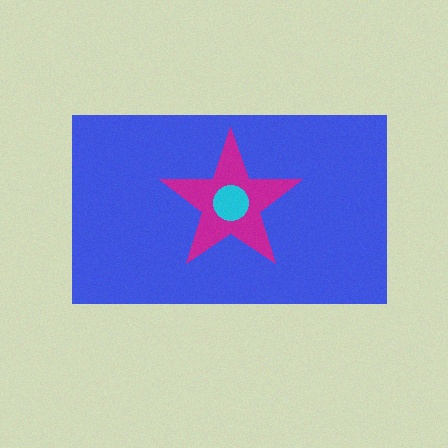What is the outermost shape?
The blue rectangle.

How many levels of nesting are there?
3.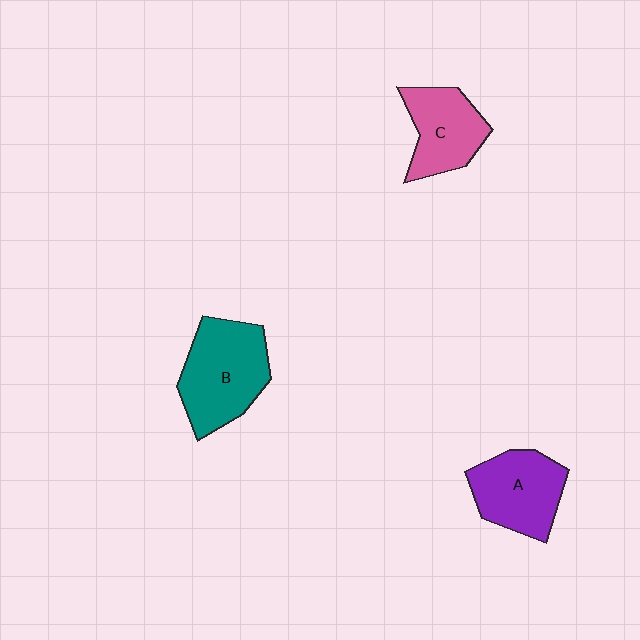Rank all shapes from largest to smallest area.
From largest to smallest: B (teal), A (purple), C (pink).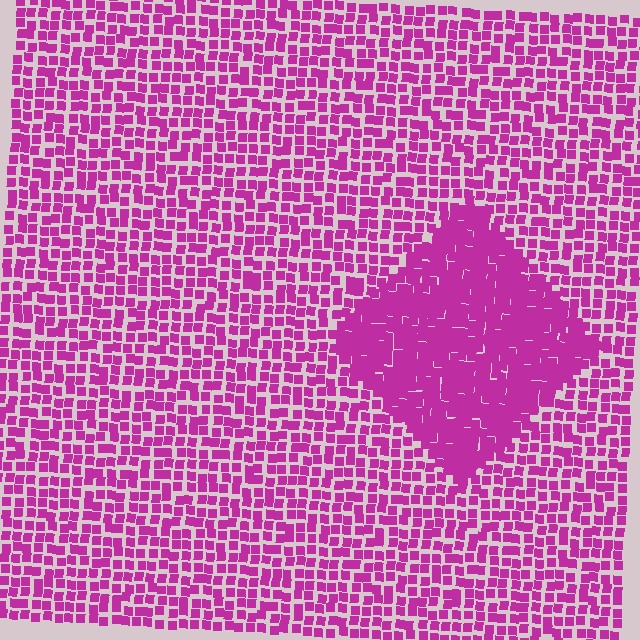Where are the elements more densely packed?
The elements are more densely packed inside the diamond boundary.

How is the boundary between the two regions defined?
The boundary is defined by a change in element density (approximately 1.9x ratio). All elements are the same color, size, and shape.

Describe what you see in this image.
The image contains small magenta elements arranged at two different densities. A diamond-shaped region is visible where the elements are more densely packed than the surrounding area.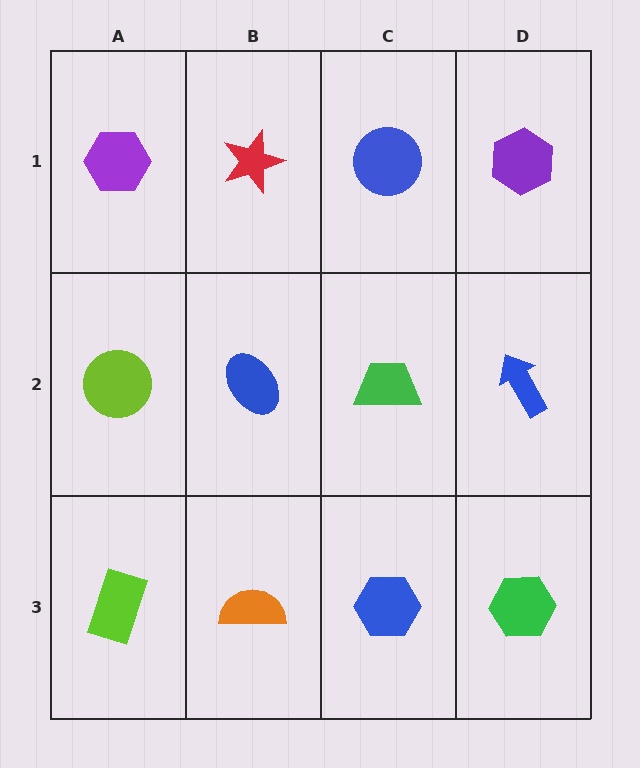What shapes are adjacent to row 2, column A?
A purple hexagon (row 1, column A), a lime rectangle (row 3, column A), a blue ellipse (row 2, column B).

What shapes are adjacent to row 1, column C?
A green trapezoid (row 2, column C), a red star (row 1, column B), a purple hexagon (row 1, column D).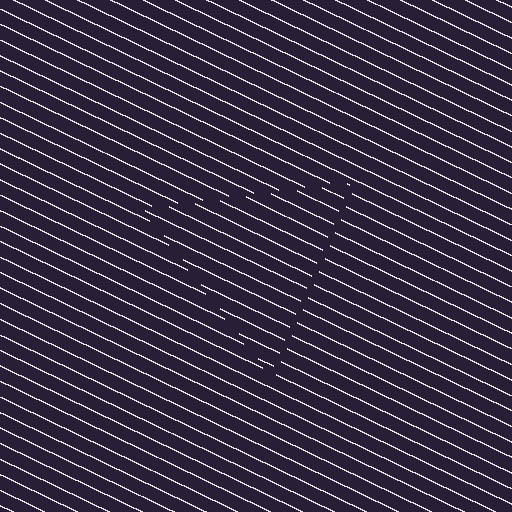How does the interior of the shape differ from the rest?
The interior of the shape contains the same grating, shifted by half a period — the contour is defined by the phase discontinuity where line-ends from the inner and outer gratings abut.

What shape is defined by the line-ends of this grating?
An illusory triangle. The interior of the shape contains the same grating, shifted by half a period — the contour is defined by the phase discontinuity where line-ends from the inner and outer gratings abut.